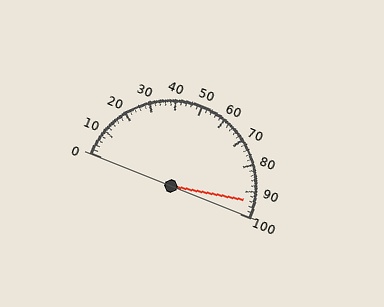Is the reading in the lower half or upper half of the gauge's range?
The reading is in the upper half of the range (0 to 100).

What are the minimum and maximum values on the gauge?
The gauge ranges from 0 to 100.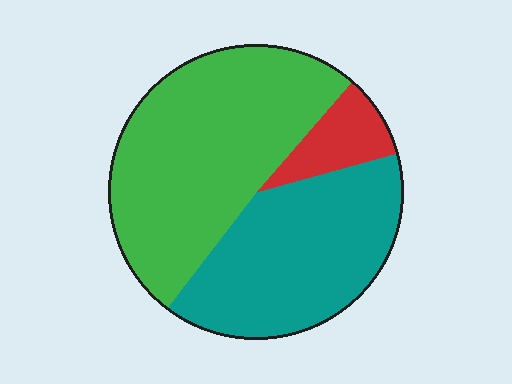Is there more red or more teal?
Teal.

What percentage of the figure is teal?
Teal covers 39% of the figure.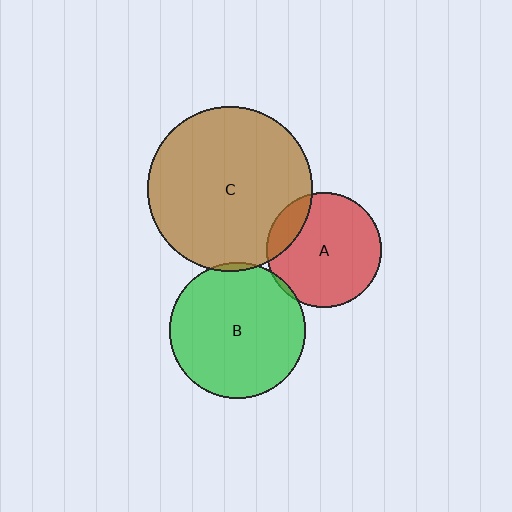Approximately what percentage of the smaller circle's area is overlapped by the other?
Approximately 5%.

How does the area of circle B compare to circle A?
Approximately 1.4 times.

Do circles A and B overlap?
Yes.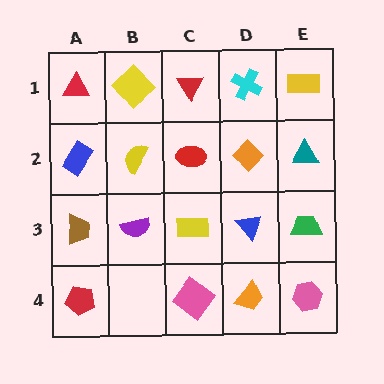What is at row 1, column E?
A yellow rectangle.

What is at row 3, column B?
A purple semicircle.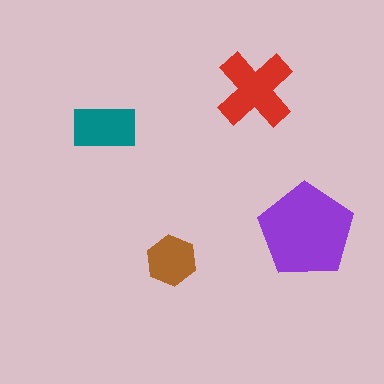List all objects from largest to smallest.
The purple pentagon, the red cross, the teal rectangle, the brown hexagon.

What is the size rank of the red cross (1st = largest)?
2nd.